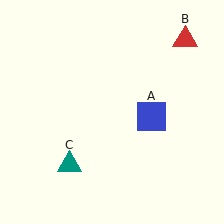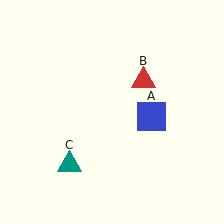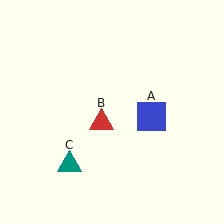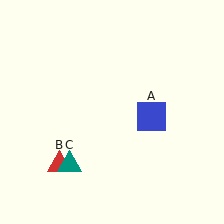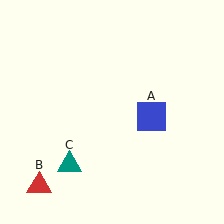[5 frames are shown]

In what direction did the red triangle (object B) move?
The red triangle (object B) moved down and to the left.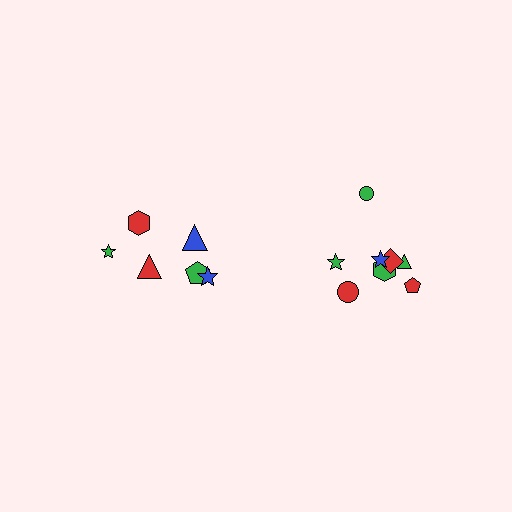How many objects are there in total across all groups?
There are 14 objects.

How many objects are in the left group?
There are 6 objects.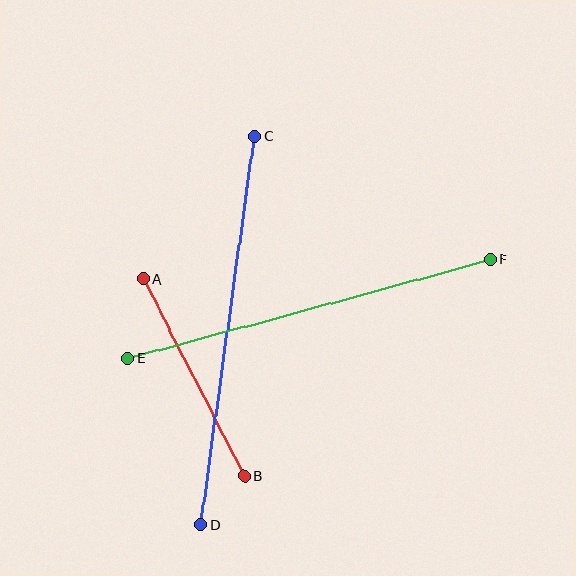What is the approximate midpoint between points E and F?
The midpoint is at approximately (309, 309) pixels.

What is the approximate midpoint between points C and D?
The midpoint is at approximately (228, 330) pixels.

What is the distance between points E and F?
The distance is approximately 376 pixels.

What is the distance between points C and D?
The distance is approximately 393 pixels.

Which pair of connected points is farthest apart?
Points C and D are farthest apart.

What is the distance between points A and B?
The distance is approximately 221 pixels.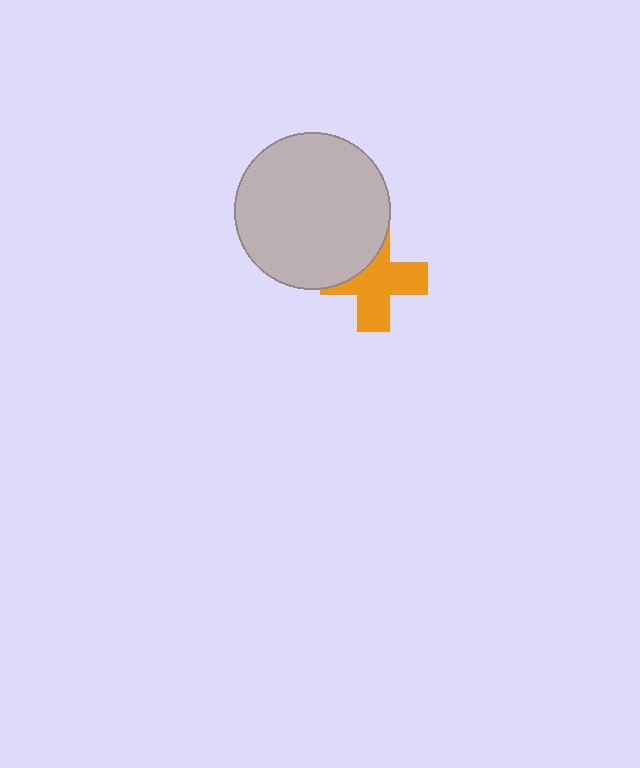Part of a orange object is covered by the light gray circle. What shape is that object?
It is a cross.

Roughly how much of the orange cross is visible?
Most of it is visible (roughly 67%).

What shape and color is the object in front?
The object in front is a light gray circle.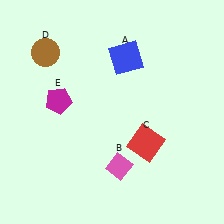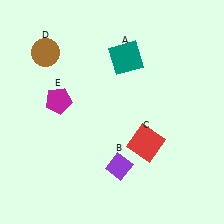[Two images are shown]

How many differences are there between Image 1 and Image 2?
There are 2 differences between the two images.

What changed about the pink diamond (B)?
In Image 1, B is pink. In Image 2, it changed to purple.